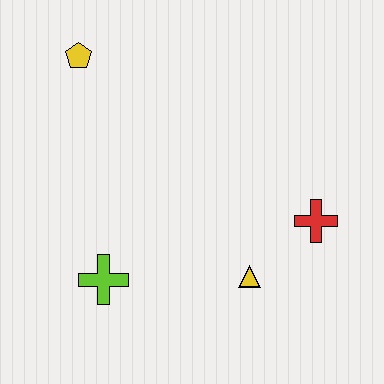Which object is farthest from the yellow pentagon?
The red cross is farthest from the yellow pentagon.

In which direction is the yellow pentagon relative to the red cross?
The yellow pentagon is to the left of the red cross.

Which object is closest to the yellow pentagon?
The lime cross is closest to the yellow pentagon.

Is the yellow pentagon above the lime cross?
Yes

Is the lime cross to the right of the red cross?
No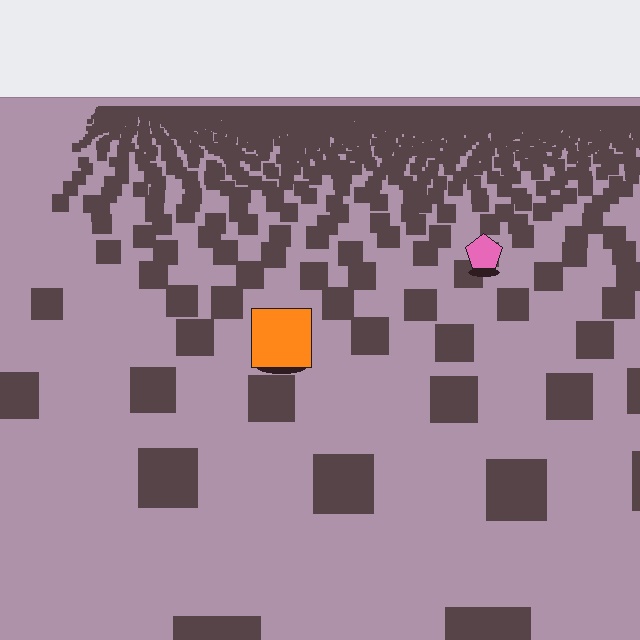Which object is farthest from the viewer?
The pink pentagon is farthest from the viewer. It appears smaller and the ground texture around it is denser.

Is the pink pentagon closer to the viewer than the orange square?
No. The orange square is closer — you can tell from the texture gradient: the ground texture is coarser near it.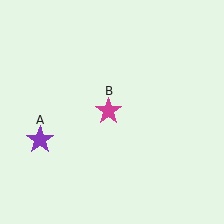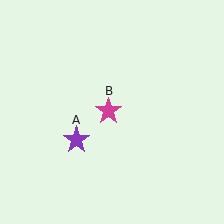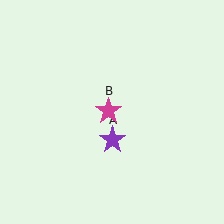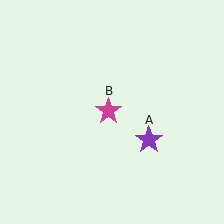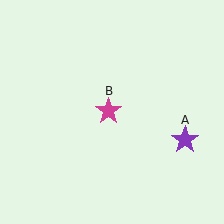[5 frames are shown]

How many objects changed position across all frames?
1 object changed position: purple star (object A).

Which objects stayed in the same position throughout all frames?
Magenta star (object B) remained stationary.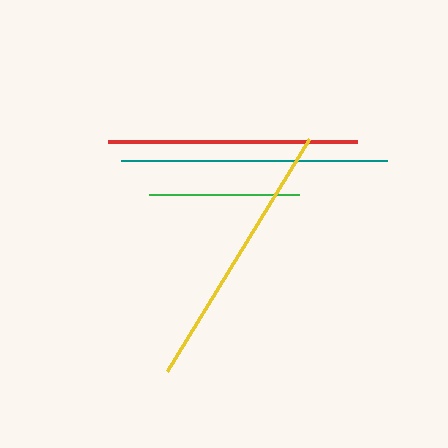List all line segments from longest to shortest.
From longest to shortest: yellow, teal, red, green.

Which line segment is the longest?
The yellow line is the longest at approximately 272 pixels.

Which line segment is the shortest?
The green line is the shortest at approximately 149 pixels.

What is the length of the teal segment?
The teal segment is approximately 266 pixels long.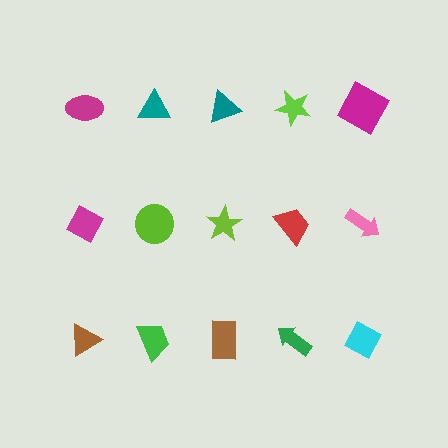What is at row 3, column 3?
A brown rectangle.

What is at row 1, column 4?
A lime star.